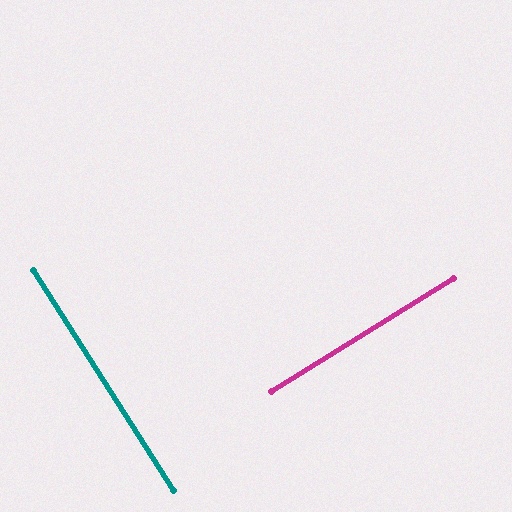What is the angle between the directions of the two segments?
Approximately 89 degrees.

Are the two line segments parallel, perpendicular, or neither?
Perpendicular — they meet at approximately 89°.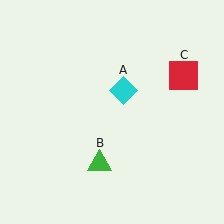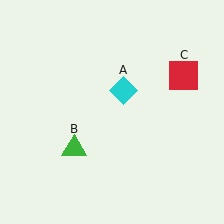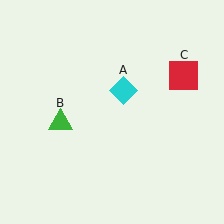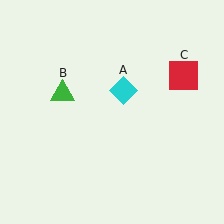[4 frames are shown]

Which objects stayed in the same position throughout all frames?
Cyan diamond (object A) and red square (object C) remained stationary.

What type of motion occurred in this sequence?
The green triangle (object B) rotated clockwise around the center of the scene.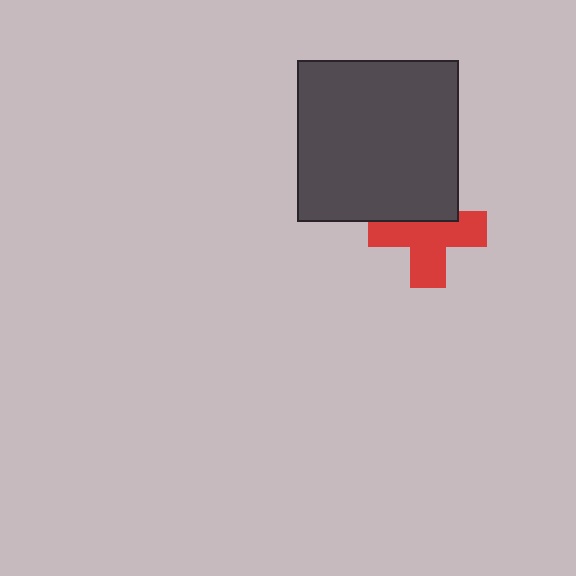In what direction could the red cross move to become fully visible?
The red cross could move down. That would shift it out from behind the dark gray square entirely.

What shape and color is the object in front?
The object in front is a dark gray square.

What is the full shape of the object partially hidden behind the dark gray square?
The partially hidden object is a red cross.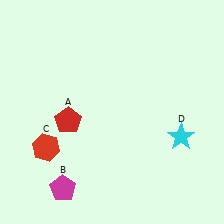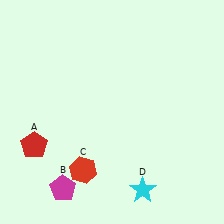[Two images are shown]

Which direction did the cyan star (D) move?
The cyan star (D) moved down.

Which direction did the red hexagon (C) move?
The red hexagon (C) moved right.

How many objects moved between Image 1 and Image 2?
3 objects moved between the two images.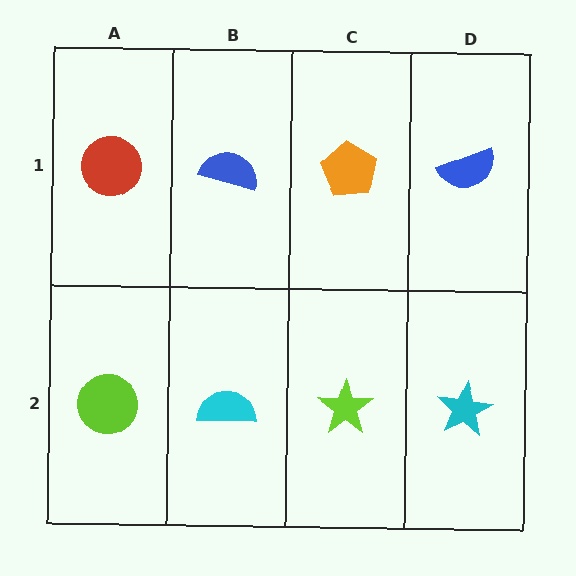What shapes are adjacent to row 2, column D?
A blue semicircle (row 1, column D), a lime star (row 2, column C).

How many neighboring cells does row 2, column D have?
2.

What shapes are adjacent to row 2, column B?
A blue semicircle (row 1, column B), a lime circle (row 2, column A), a lime star (row 2, column C).